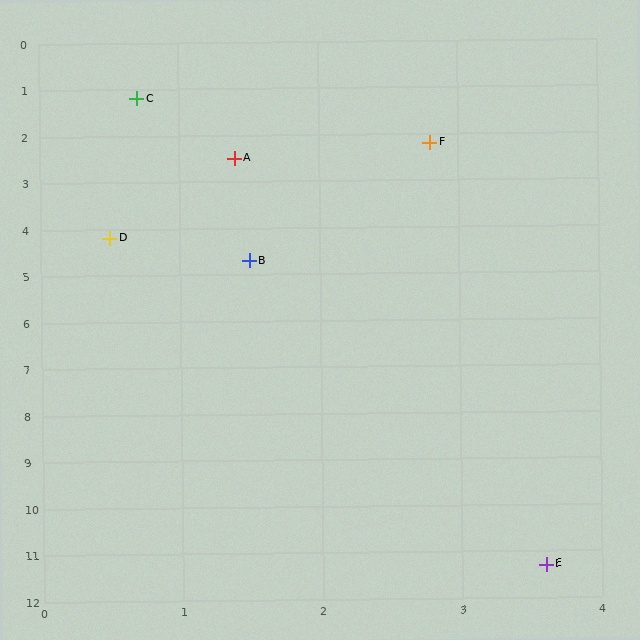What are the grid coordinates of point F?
Point F is at approximately (2.8, 2.2).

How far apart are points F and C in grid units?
Points F and C are about 2.3 grid units apart.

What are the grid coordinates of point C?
Point C is at approximately (0.7, 1.2).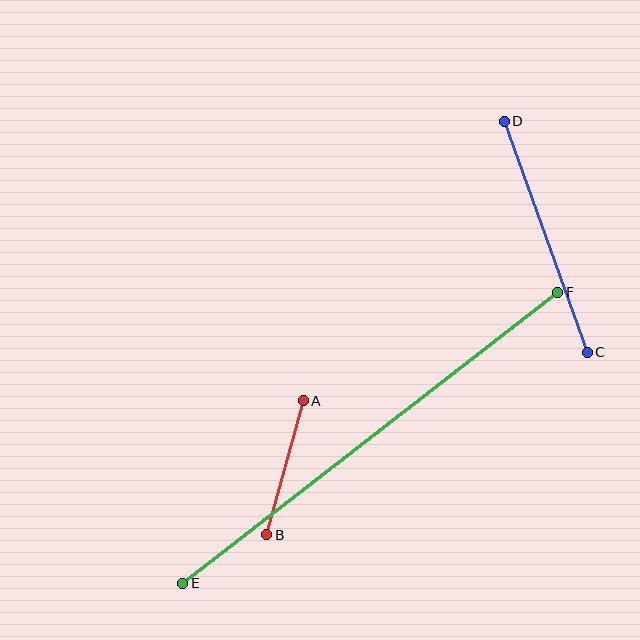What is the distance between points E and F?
The distance is approximately 474 pixels.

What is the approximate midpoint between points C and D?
The midpoint is at approximately (546, 237) pixels.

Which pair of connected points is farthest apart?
Points E and F are farthest apart.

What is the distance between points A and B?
The distance is approximately 139 pixels.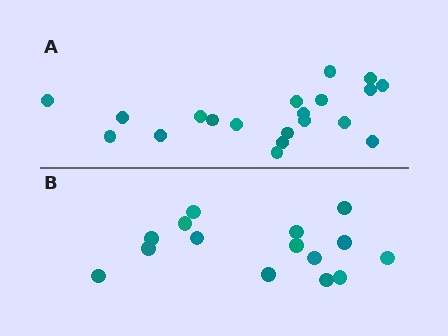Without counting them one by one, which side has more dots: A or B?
Region A (the top region) has more dots.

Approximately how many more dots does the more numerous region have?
Region A has about 5 more dots than region B.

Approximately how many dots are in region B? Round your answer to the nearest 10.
About 20 dots. (The exact count is 15, which rounds to 20.)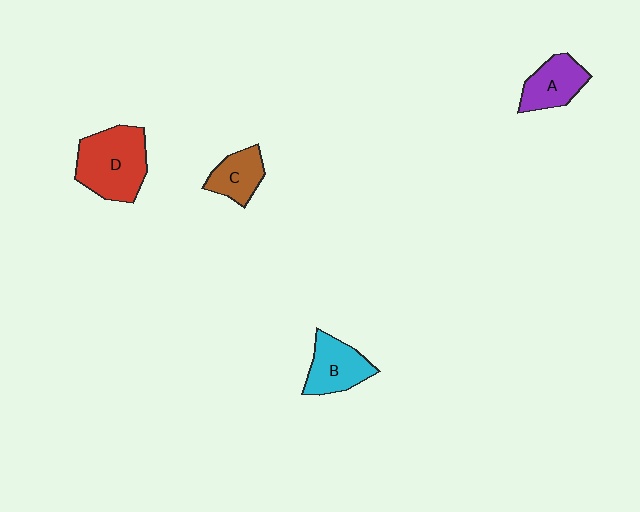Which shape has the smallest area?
Shape C (brown).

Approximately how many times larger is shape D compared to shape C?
Approximately 1.9 times.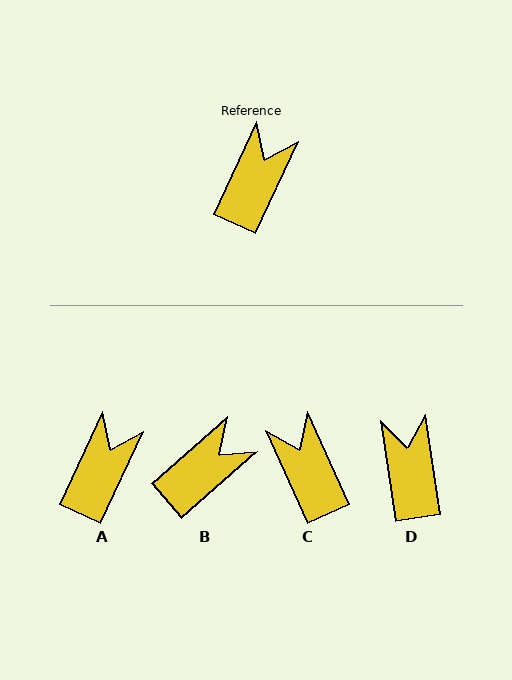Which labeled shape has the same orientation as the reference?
A.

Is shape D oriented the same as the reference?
No, it is off by about 33 degrees.